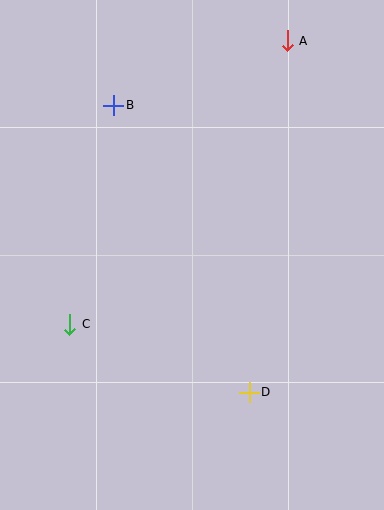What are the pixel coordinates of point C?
Point C is at (70, 324).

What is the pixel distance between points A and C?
The distance between A and C is 357 pixels.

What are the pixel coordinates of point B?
Point B is at (114, 105).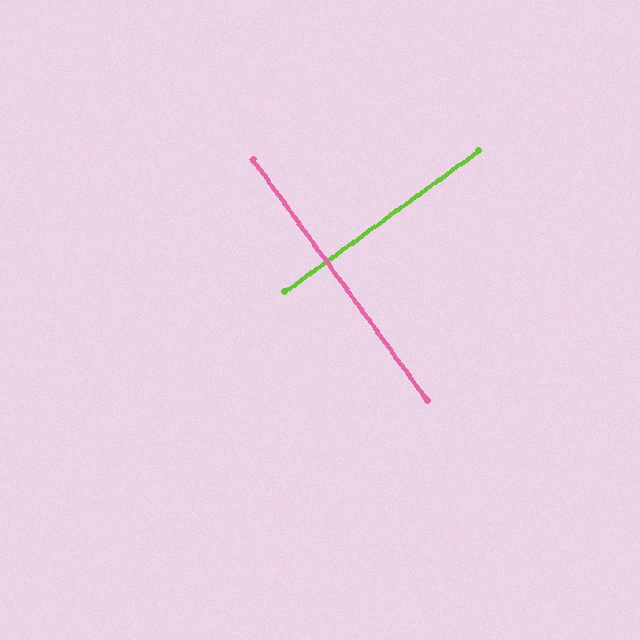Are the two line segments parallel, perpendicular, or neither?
Perpendicular — they meet at approximately 90°.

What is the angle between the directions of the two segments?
Approximately 90 degrees.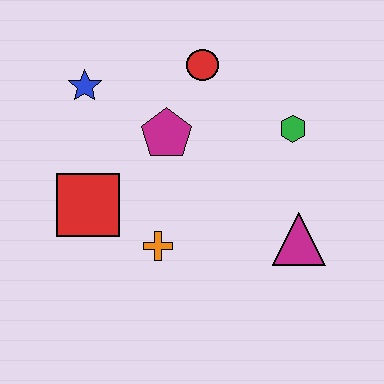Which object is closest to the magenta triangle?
The green hexagon is closest to the magenta triangle.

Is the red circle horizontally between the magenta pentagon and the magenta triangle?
Yes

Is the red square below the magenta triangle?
No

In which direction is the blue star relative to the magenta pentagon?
The blue star is to the left of the magenta pentagon.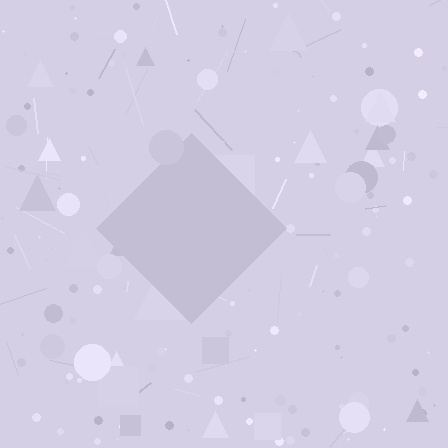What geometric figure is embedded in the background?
A diamond is embedded in the background.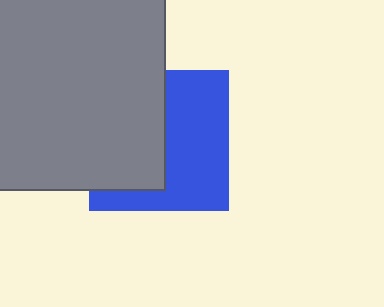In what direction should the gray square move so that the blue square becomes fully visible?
The gray square should move left. That is the shortest direction to clear the overlap and leave the blue square fully visible.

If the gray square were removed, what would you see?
You would see the complete blue square.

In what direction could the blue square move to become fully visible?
The blue square could move right. That would shift it out from behind the gray square entirely.